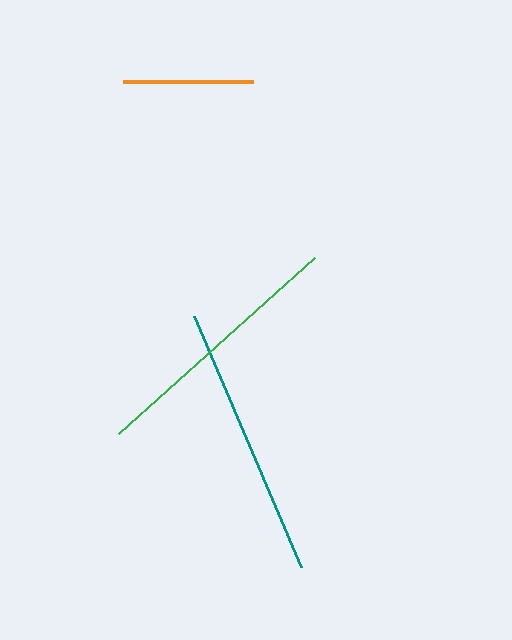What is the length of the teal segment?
The teal segment is approximately 274 pixels long.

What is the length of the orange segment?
The orange segment is approximately 131 pixels long.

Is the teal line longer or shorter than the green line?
The teal line is longer than the green line.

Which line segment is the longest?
The teal line is the longest at approximately 274 pixels.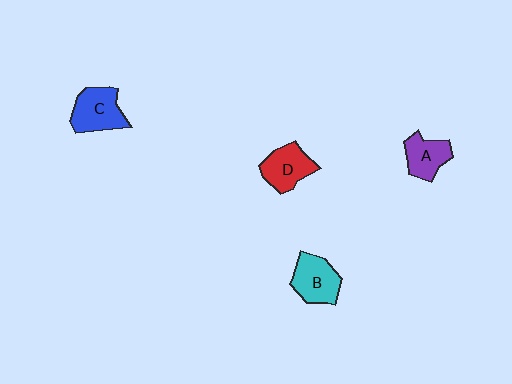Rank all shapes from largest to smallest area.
From largest to smallest: C (blue), B (cyan), D (red), A (purple).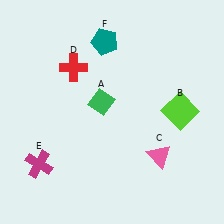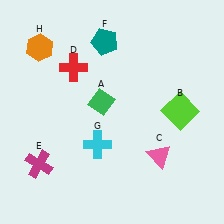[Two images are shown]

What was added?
A cyan cross (G), an orange hexagon (H) were added in Image 2.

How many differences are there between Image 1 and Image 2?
There are 2 differences between the two images.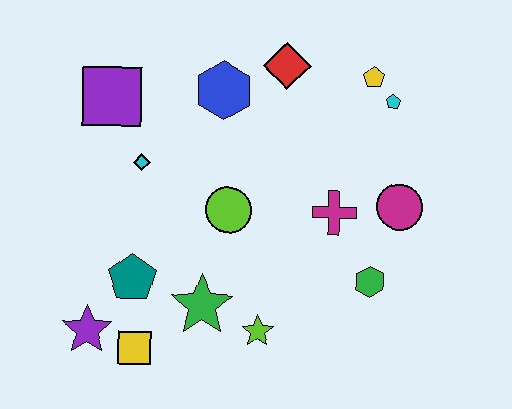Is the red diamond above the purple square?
Yes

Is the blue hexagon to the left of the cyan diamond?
No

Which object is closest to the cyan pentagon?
The yellow pentagon is closest to the cyan pentagon.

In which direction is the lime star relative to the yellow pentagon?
The lime star is below the yellow pentagon.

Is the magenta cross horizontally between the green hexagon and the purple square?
Yes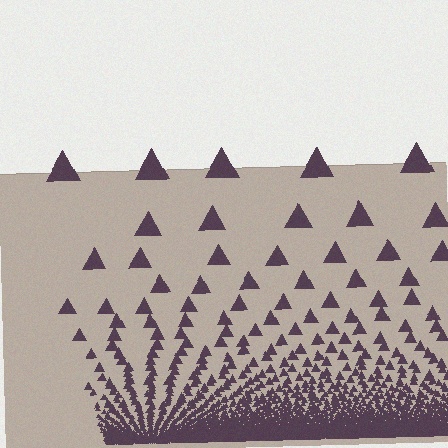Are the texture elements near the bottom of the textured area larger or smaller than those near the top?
Smaller. The gradient is inverted — elements near the bottom are smaller and denser.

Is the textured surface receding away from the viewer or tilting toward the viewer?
The surface appears to tilt toward the viewer. Texture elements get larger and sparser toward the top.